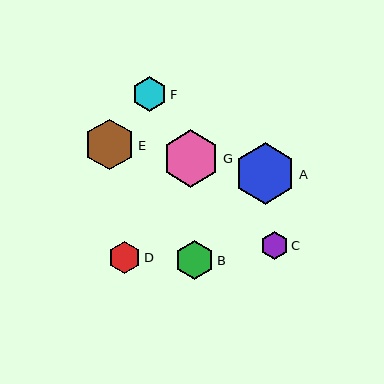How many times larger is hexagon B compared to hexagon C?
Hexagon B is approximately 1.4 times the size of hexagon C.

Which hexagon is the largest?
Hexagon A is the largest with a size of approximately 62 pixels.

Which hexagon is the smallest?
Hexagon C is the smallest with a size of approximately 27 pixels.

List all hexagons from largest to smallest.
From largest to smallest: A, G, E, B, F, D, C.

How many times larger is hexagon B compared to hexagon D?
Hexagon B is approximately 1.2 times the size of hexagon D.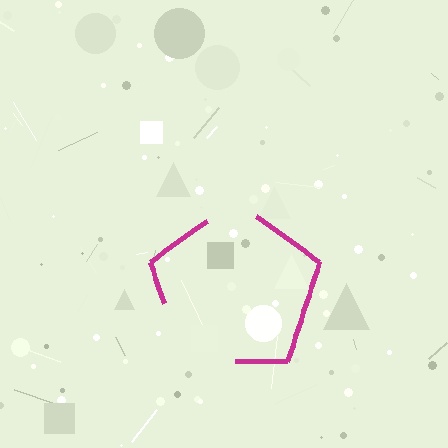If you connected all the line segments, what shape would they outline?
They would outline a pentagon.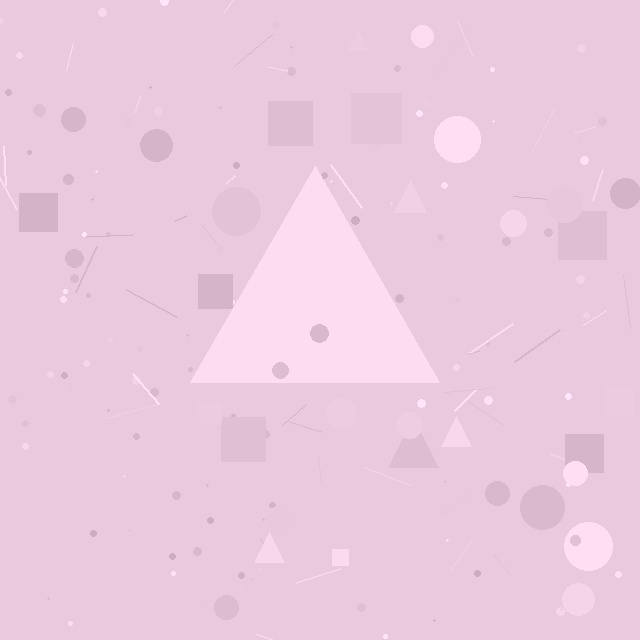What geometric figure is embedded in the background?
A triangle is embedded in the background.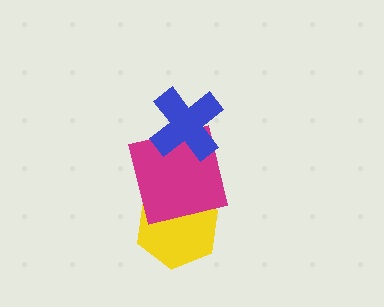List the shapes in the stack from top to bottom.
From top to bottom: the blue cross, the magenta square, the yellow hexagon.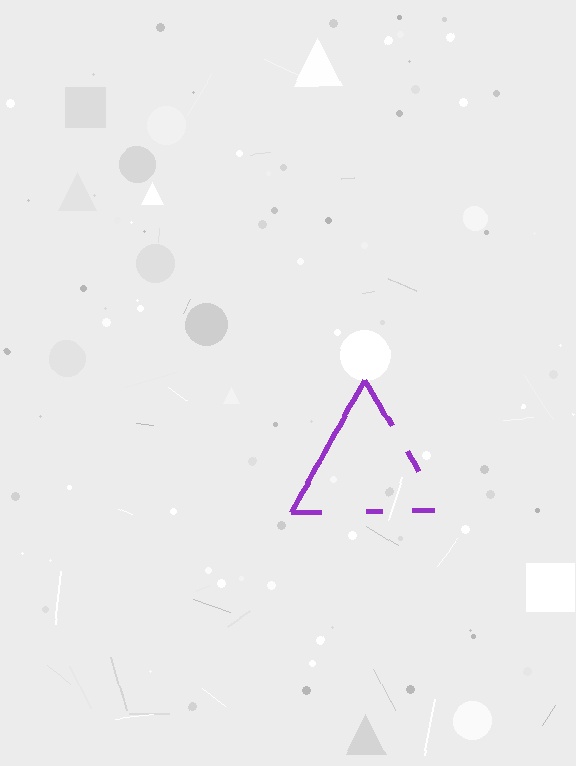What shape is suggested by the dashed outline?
The dashed outline suggests a triangle.